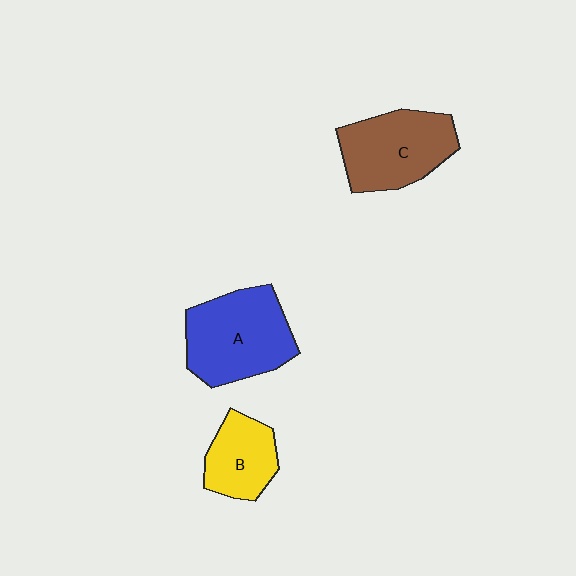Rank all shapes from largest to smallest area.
From largest to smallest: A (blue), C (brown), B (yellow).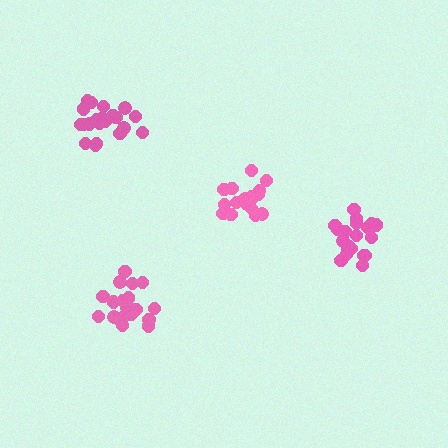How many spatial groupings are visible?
There are 4 spatial groupings.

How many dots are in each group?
Group 1: 20 dots, Group 2: 18 dots, Group 3: 21 dots, Group 4: 21 dots (80 total).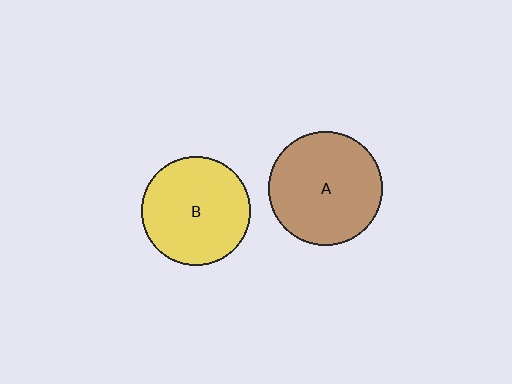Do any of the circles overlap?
No, none of the circles overlap.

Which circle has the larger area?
Circle A (brown).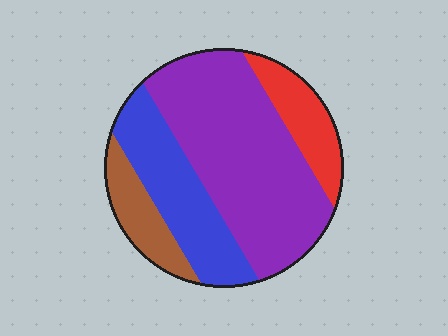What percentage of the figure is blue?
Blue takes up about one quarter (1/4) of the figure.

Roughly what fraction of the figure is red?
Red takes up less than a quarter of the figure.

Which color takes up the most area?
Purple, at roughly 50%.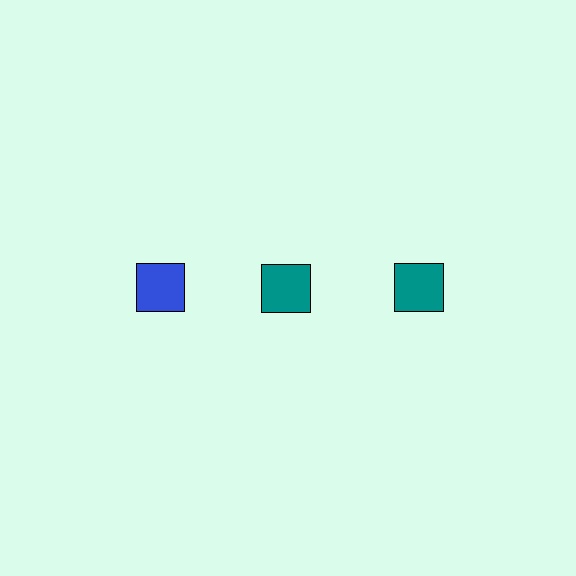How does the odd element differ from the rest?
It has a different color: blue instead of teal.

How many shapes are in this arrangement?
There are 3 shapes arranged in a grid pattern.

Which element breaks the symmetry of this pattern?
The blue square in the top row, leftmost column breaks the symmetry. All other shapes are teal squares.